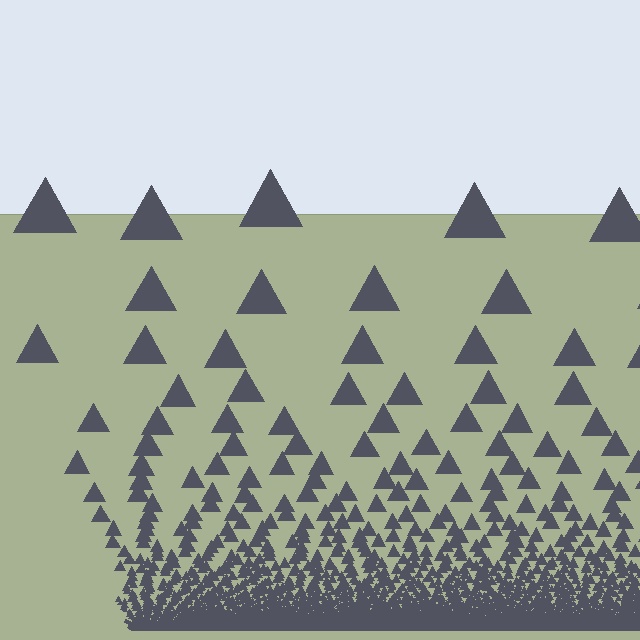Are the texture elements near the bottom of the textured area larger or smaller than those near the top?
Smaller. The gradient is inverted — elements near the bottom are smaller and denser.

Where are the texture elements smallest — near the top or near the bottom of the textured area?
Near the bottom.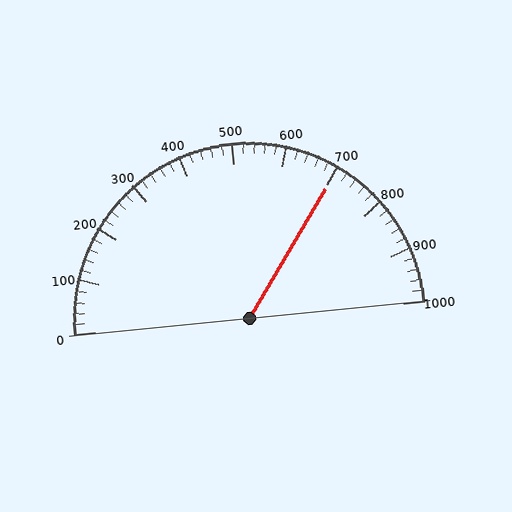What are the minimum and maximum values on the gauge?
The gauge ranges from 0 to 1000.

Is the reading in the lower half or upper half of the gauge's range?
The reading is in the upper half of the range (0 to 1000).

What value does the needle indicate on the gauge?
The needle indicates approximately 700.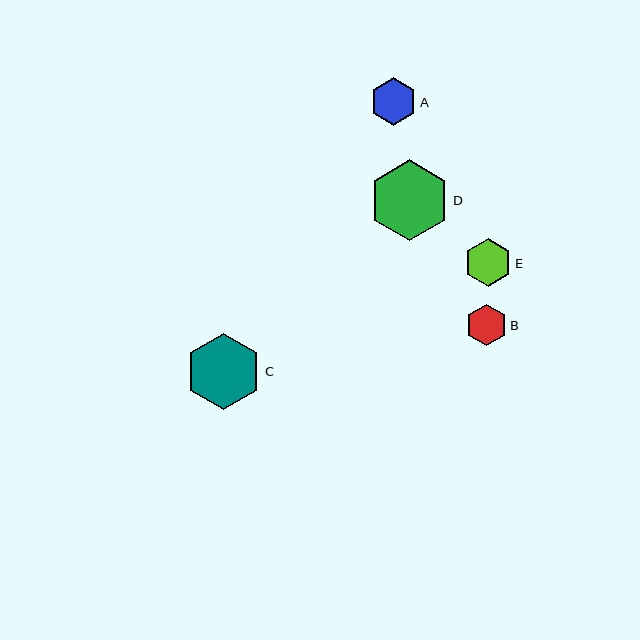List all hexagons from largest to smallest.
From largest to smallest: D, C, E, A, B.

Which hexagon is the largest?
Hexagon D is the largest with a size of approximately 81 pixels.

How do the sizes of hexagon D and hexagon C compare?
Hexagon D and hexagon C are approximately the same size.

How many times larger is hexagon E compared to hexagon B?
Hexagon E is approximately 1.2 times the size of hexagon B.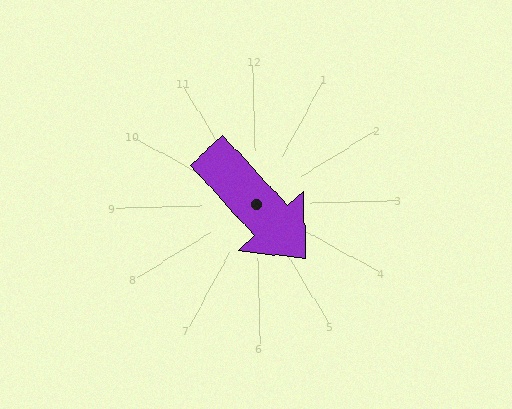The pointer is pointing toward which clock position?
Roughly 5 o'clock.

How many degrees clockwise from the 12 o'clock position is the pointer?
Approximately 139 degrees.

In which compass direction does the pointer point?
Southeast.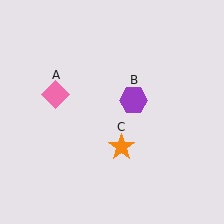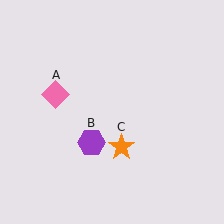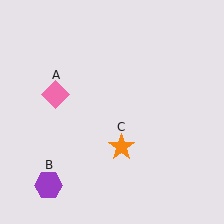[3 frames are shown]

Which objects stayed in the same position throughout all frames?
Pink diamond (object A) and orange star (object C) remained stationary.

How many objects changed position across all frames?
1 object changed position: purple hexagon (object B).